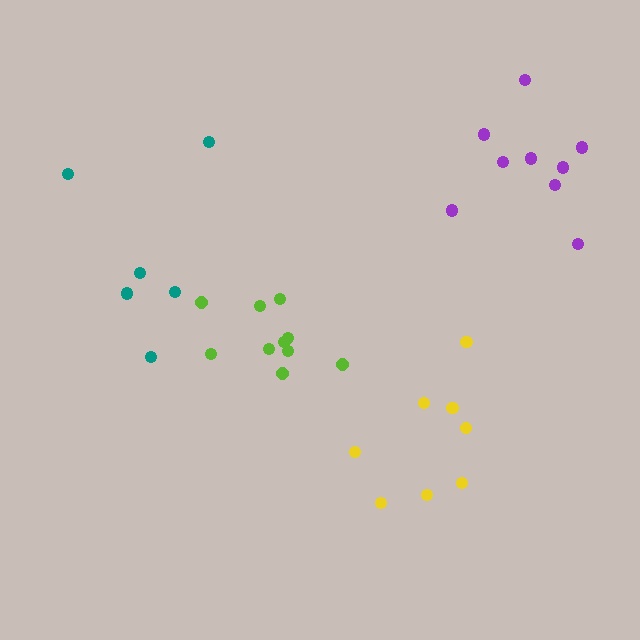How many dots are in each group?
Group 1: 8 dots, Group 2: 6 dots, Group 3: 9 dots, Group 4: 10 dots (33 total).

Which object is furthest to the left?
The teal cluster is leftmost.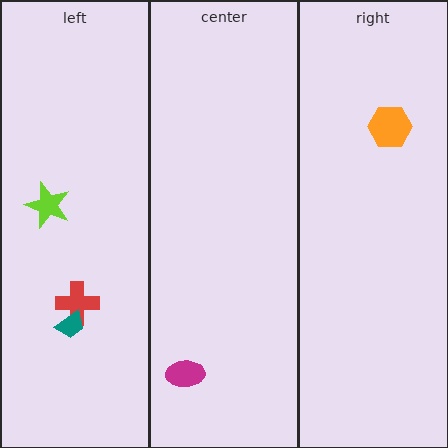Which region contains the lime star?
The left region.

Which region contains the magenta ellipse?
The center region.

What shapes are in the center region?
The magenta ellipse.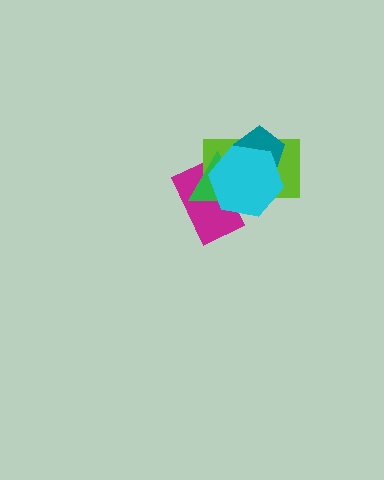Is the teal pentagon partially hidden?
Yes, it is partially covered by another shape.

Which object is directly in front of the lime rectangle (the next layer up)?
The teal pentagon is directly in front of the lime rectangle.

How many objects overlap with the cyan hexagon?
4 objects overlap with the cyan hexagon.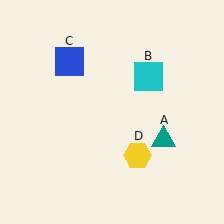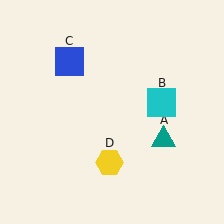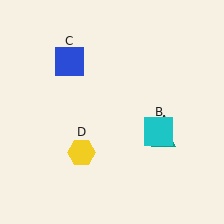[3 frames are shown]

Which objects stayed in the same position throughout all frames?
Teal triangle (object A) and blue square (object C) remained stationary.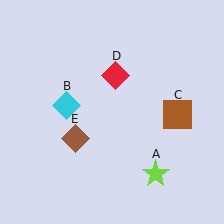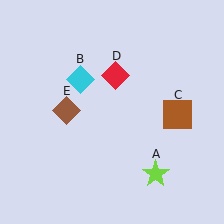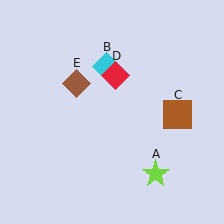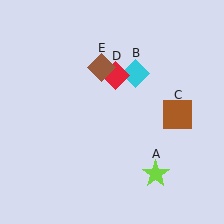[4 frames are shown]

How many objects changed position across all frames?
2 objects changed position: cyan diamond (object B), brown diamond (object E).